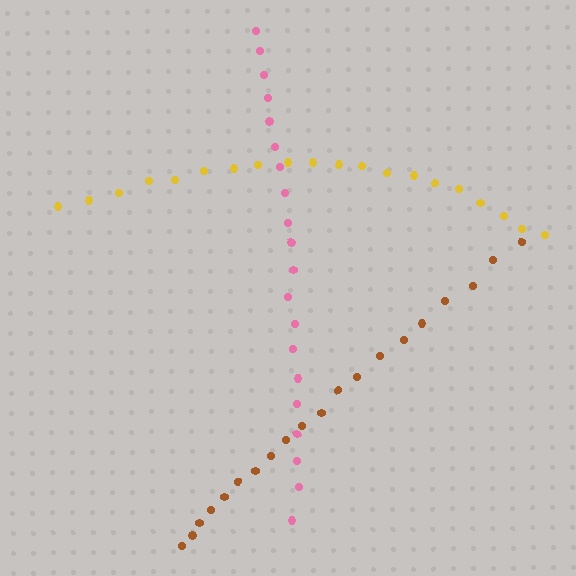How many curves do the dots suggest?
There are 3 distinct paths.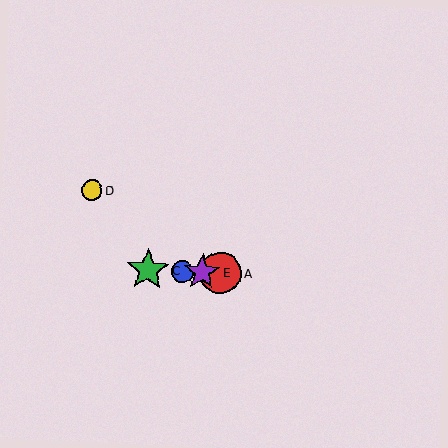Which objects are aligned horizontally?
Objects A, B, C, E are aligned horizontally.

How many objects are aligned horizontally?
4 objects (A, B, C, E) are aligned horizontally.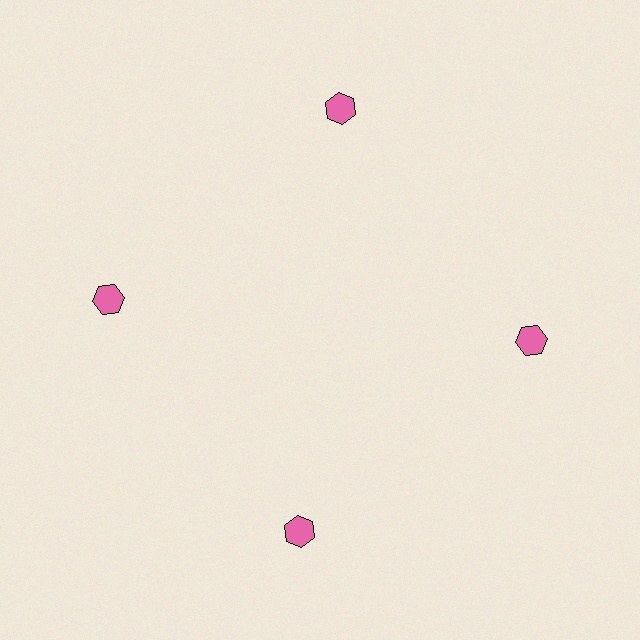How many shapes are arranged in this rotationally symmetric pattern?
There are 4 shapes, arranged in 4 groups of 1.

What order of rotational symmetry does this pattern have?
This pattern has 4-fold rotational symmetry.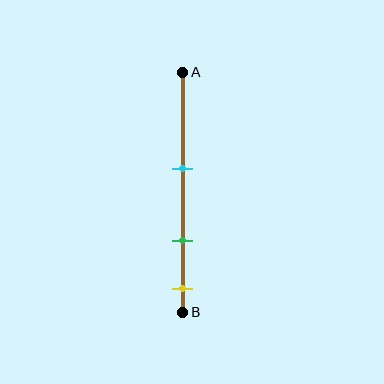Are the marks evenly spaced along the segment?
Yes, the marks are approximately evenly spaced.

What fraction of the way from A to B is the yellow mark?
The yellow mark is approximately 90% (0.9) of the way from A to B.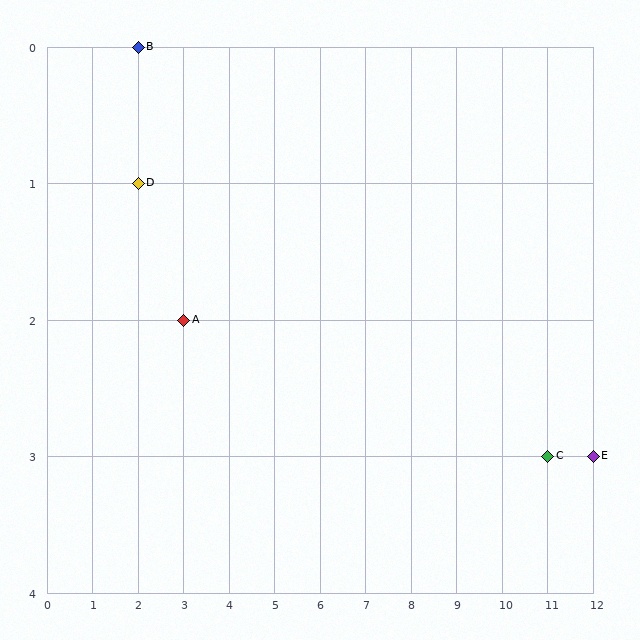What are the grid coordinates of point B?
Point B is at grid coordinates (2, 0).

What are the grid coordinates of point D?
Point D is at grid coordinates (2, 1).